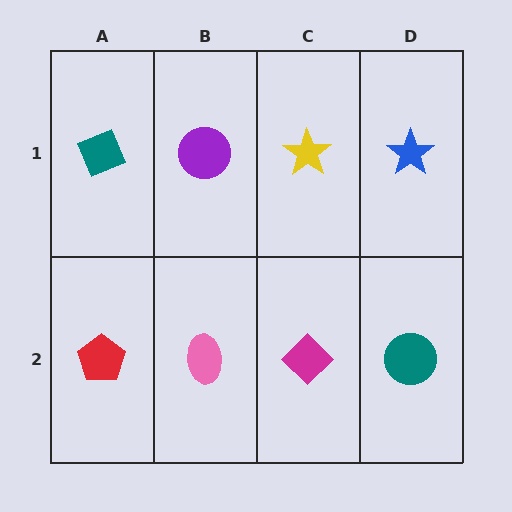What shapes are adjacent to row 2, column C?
A yellow star (row 1, column C), a pink ellipse (row 2, column B), a teal circle (row 2, column D).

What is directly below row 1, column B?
A pink ellipse.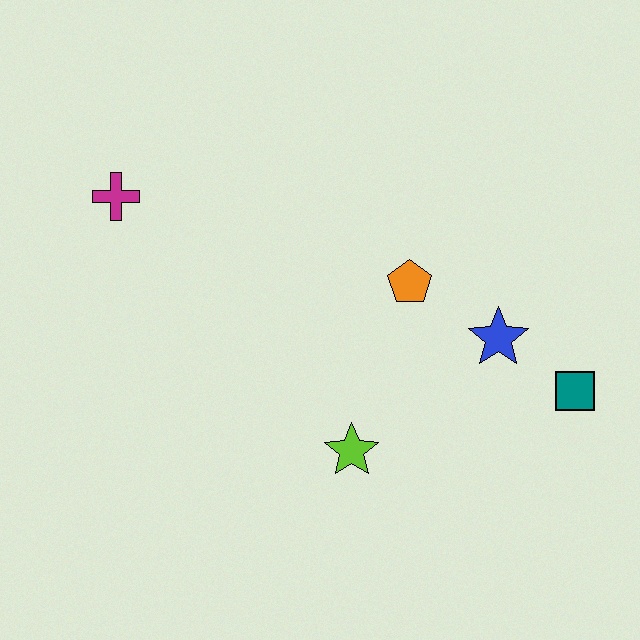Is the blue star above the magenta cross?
No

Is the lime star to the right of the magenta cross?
Yes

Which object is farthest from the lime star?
The magenta cross is farthest from the lime star.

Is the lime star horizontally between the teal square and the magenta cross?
Yes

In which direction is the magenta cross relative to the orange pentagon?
The magenta cross is to the left of the orange pentagon.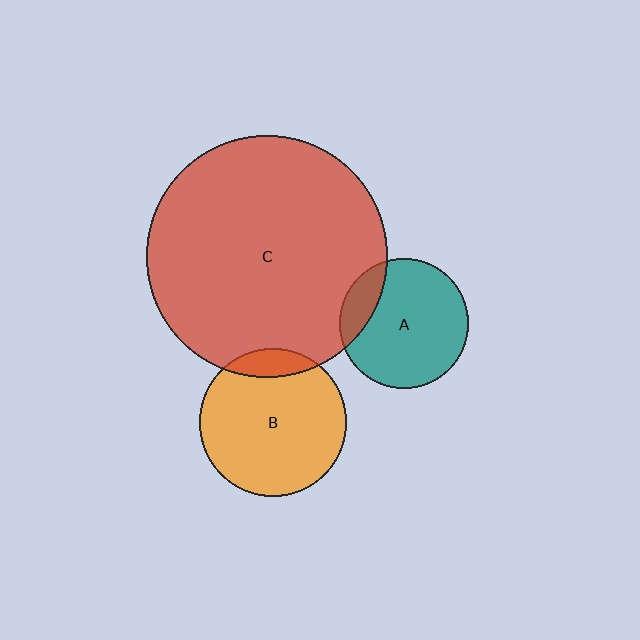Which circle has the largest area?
Circle C (red).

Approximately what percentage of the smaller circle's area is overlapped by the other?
Approximately 10%.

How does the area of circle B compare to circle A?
Approximately 1.3 times.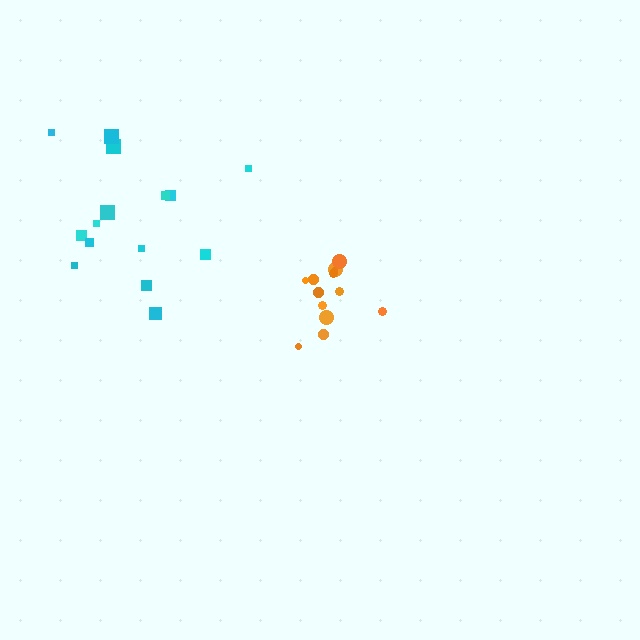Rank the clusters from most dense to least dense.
orange, cyan.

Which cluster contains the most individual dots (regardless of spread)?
Cyan (15).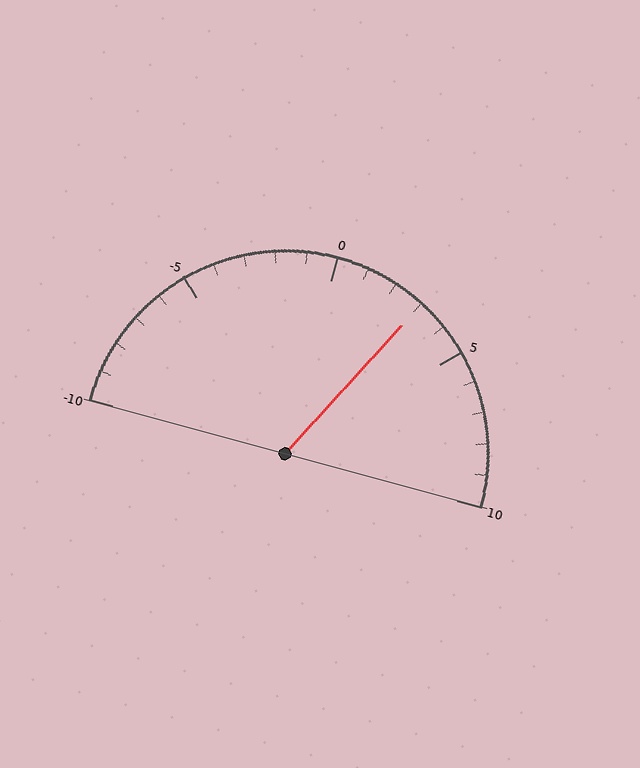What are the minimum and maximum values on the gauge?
The gauge ranges from -10 to 10.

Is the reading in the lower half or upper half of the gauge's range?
The reading is in the upper half of the range (-10 to 10).